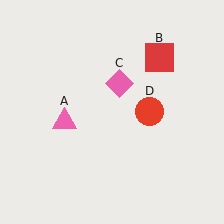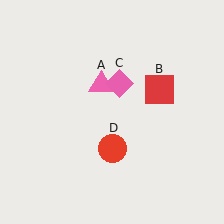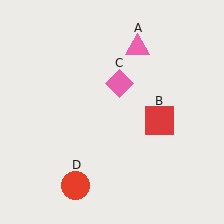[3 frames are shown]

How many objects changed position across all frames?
3 objects changed position: pink triangle (object A), red square (object B), red circle (object D).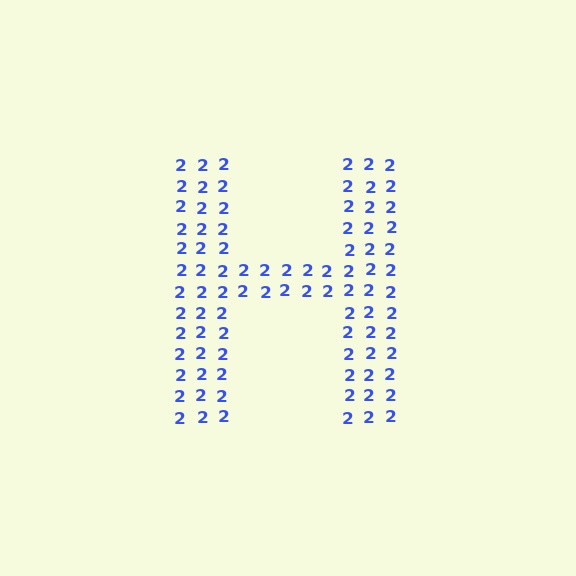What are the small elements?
The small elements are digit 2's.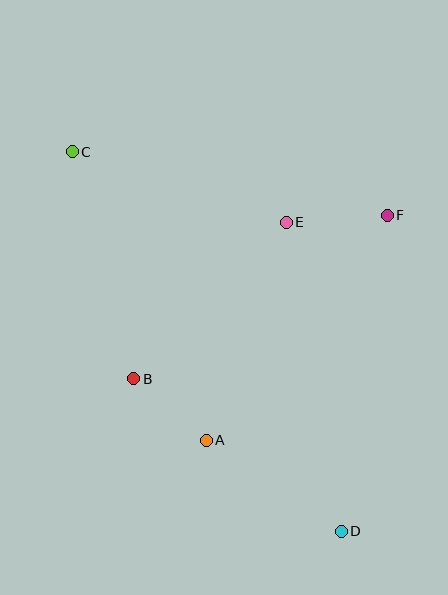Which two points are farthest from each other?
Points C and D are farthest from each other.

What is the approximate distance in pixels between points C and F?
The distance between C and F is approximately 321 pixels.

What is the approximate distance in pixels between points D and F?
The distance between D and F is approximately 320 pixels.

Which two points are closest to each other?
Points A and B are closest to each other.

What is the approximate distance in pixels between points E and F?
The distance between E and F is approximately 101 pixels.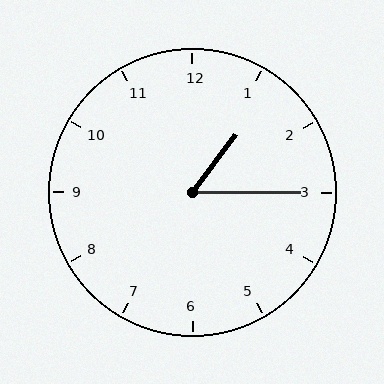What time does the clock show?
1:15.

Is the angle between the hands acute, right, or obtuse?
It is acute.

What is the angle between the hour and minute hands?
Approximately 52 degrees.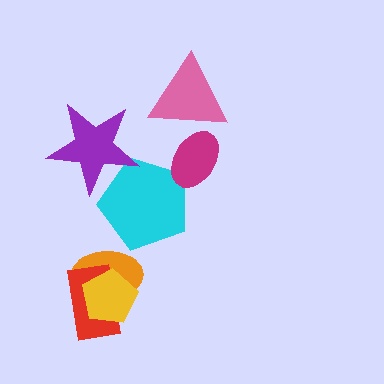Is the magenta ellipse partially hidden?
Yes, it is partially covered by another shape.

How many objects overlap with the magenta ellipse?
2 objects overlap with the magenta ellipse.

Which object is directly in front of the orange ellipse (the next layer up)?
The red rectangle is directly in front of the orange ellipse.